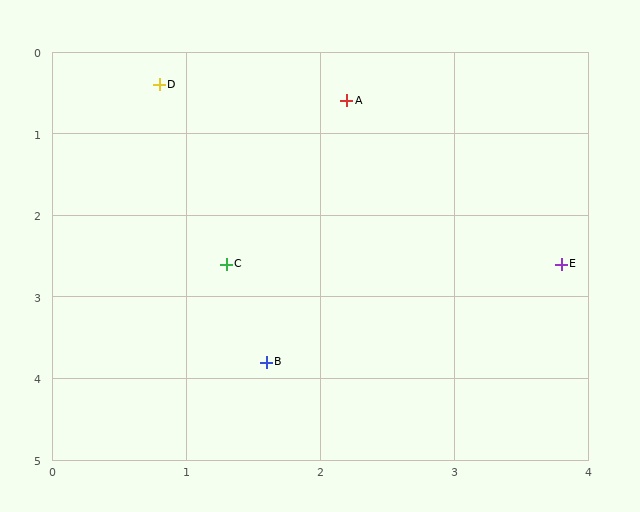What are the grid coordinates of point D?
Point D is at approximately (0.8, 0.4).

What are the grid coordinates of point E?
Point E is at approximately (3.8, 2.6).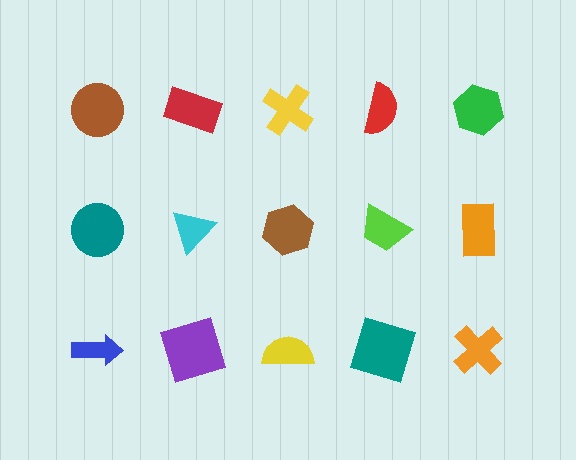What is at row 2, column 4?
A lime trapezoid.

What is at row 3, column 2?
A purple square.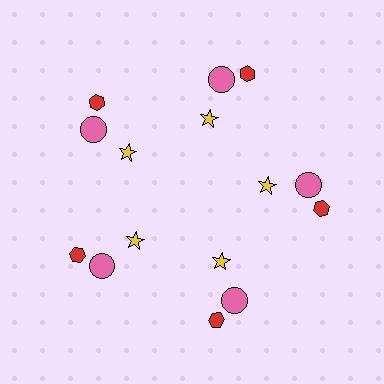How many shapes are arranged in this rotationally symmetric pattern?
There are 15 shapes, arranged in 5 groups of 3.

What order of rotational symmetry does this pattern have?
This pattern has 5-fold rotational symmetry.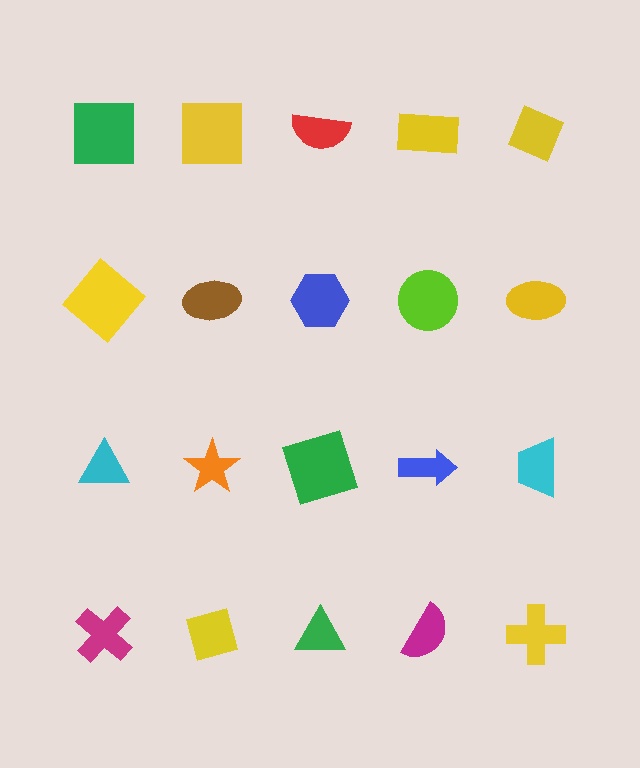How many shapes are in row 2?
5 shapes.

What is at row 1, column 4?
A yellow rectangle.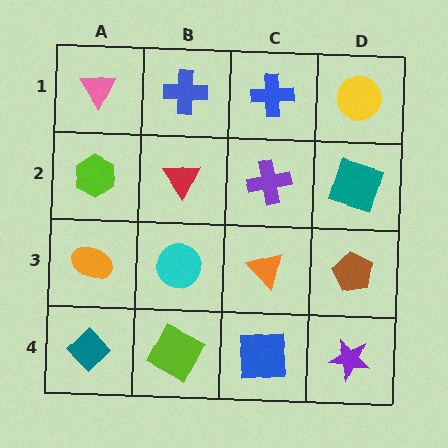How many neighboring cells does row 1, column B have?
3.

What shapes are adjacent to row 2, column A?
A pink triangle (row 1, column A), an orange ellipse (row 3, column A), a red triangle (row 2, column B).